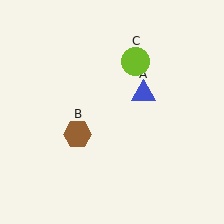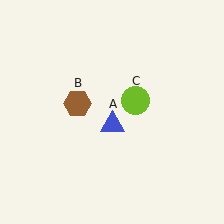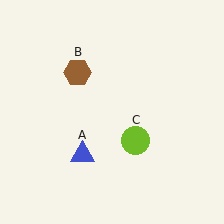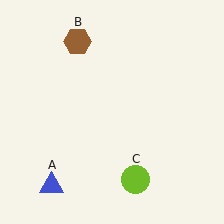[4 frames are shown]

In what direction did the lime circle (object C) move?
The lime circle (object C) moved down.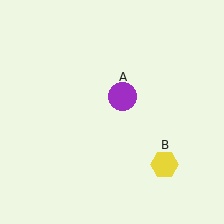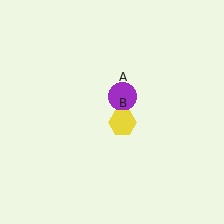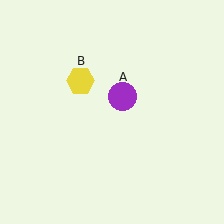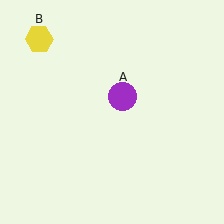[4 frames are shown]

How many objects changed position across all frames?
1 object changed position: yellow hexagon (object B).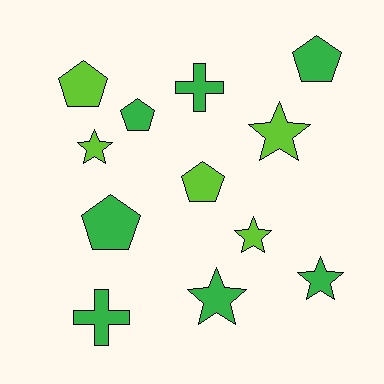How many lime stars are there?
There are 3 lime stars.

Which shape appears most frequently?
Star, with 5 objects.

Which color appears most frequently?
Green, with 7 objects.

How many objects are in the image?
There are 12 objects.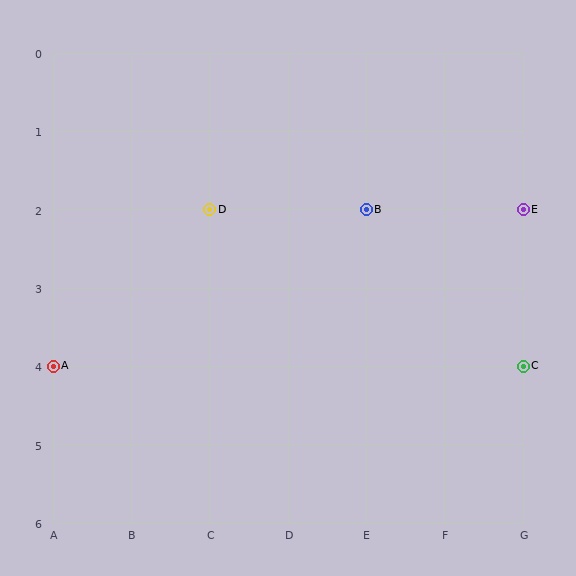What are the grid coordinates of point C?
Point C is at grid coordinates (G, 4).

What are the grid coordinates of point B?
Point B is at grid coordinates (E, 2).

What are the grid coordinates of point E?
Point E is at grid coordinates (G, 2).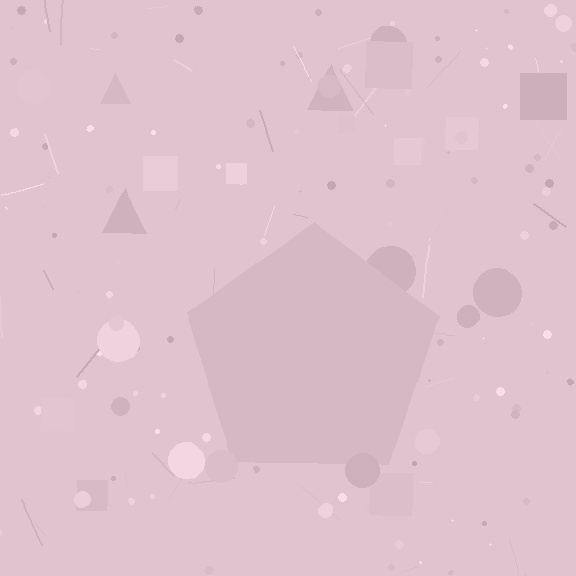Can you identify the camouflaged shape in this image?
The camouflaged shape is a pentagon.